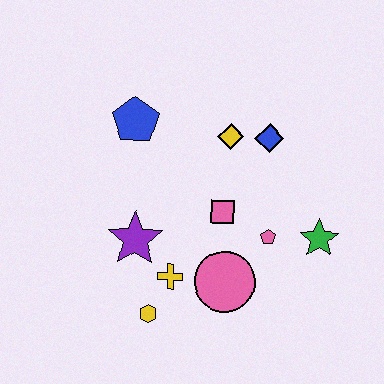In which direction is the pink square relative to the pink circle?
The pink square is above the pink circle.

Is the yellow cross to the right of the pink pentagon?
No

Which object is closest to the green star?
The pink pentagon is closest to the green star.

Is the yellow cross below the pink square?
Yes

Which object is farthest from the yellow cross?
The blue diamond is farthest from the yellow cross.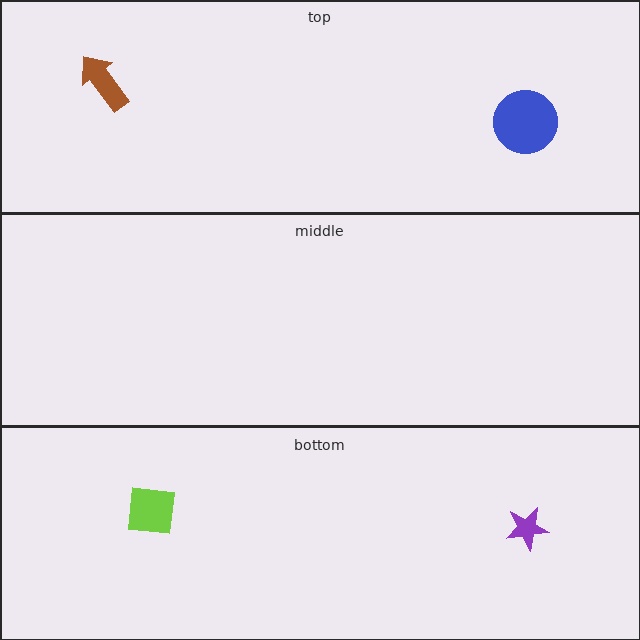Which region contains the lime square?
The bottom region.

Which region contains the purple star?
The bottom region.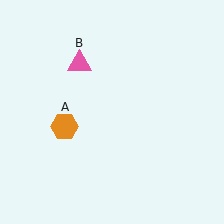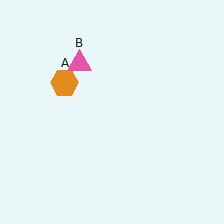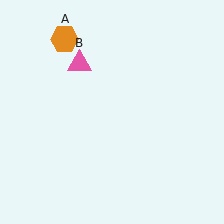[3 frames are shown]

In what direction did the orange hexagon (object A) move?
The orange hexagon (object A) moved up.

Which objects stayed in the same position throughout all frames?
Pink triangle (object B) remained stationary.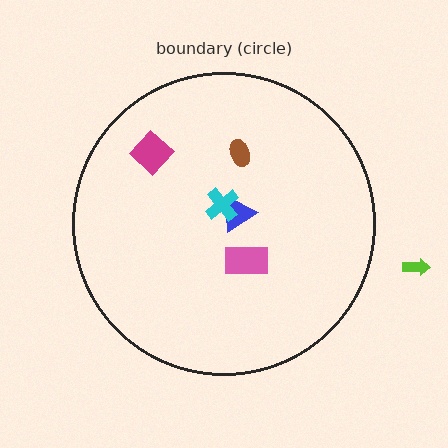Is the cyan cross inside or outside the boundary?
Inside.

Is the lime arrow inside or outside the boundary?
Outside.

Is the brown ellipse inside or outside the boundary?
Inside.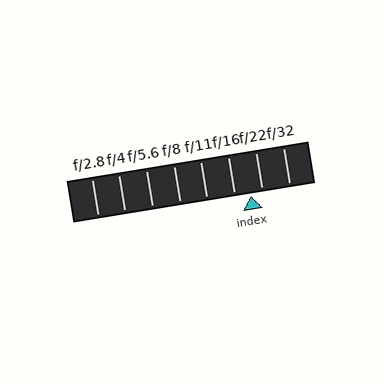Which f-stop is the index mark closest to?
The index mark is closest to f/22.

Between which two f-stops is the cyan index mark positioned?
The index mark is between f/16 and f/22.